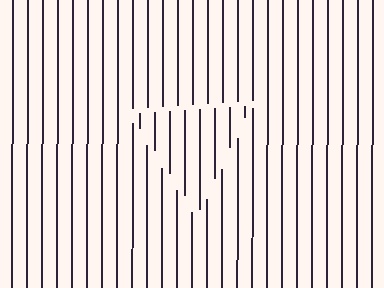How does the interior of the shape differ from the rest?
The interior of the shape contains the same grating, shifted by half a period — the contour is defined by the phase discontinuity where line-ends from the inner and outer gratings abut.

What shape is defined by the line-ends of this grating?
An illusory triangle. The interior of the shape contains the same grating, shifted by half a period — the contour is defined by the phase discontinuity where line-ends from the inner and outer gratings abut.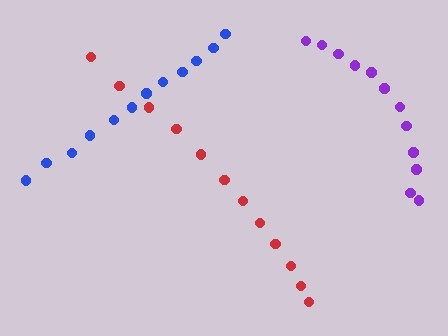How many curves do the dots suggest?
There are 3 distinct paths.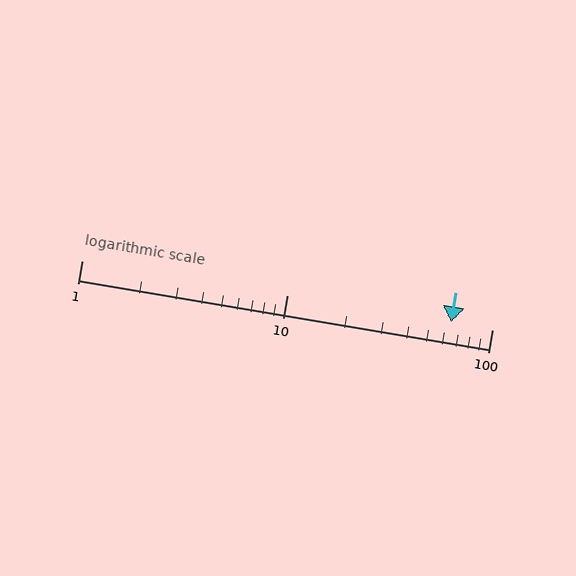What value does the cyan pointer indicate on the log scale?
The pointer indicates approximately 63.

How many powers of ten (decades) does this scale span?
The scale spans 2 decades, from 1 to 100.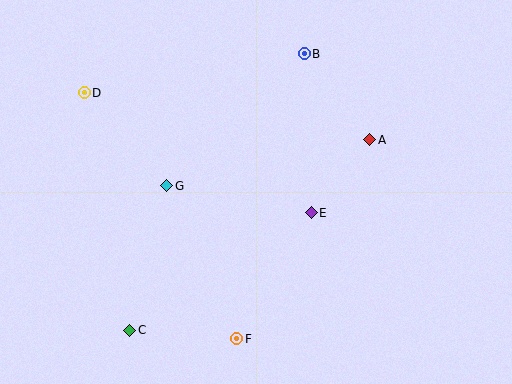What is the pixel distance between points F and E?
The distance between F and E is 146 pixels.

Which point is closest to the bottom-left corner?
Point C is closest to the bottom-left corner.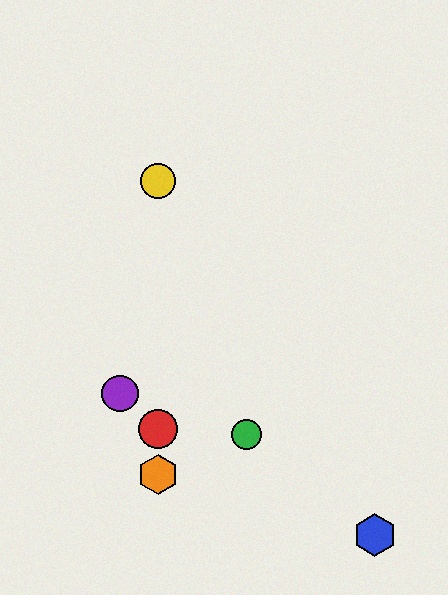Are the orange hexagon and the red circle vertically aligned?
Yes, both are at x≈158.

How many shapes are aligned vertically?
3 shapes (the red circle, the yellow circle, the orange hexagon) are aligned vertically.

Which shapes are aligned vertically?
The red circle, the yellow circle, the orange hexagon are aligned vertically.